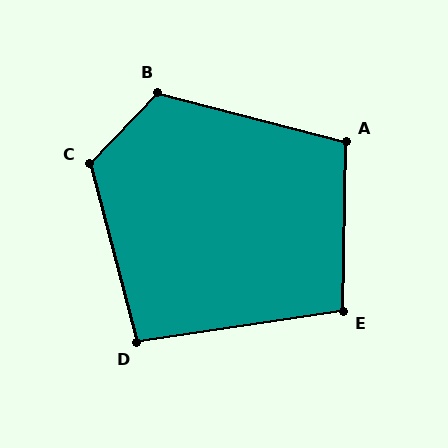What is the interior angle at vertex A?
Approximately 103 degrees (obtuse).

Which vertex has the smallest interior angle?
D, at approximately 96 degrees.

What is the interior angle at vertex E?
Approximately 100 degrees (obtuse).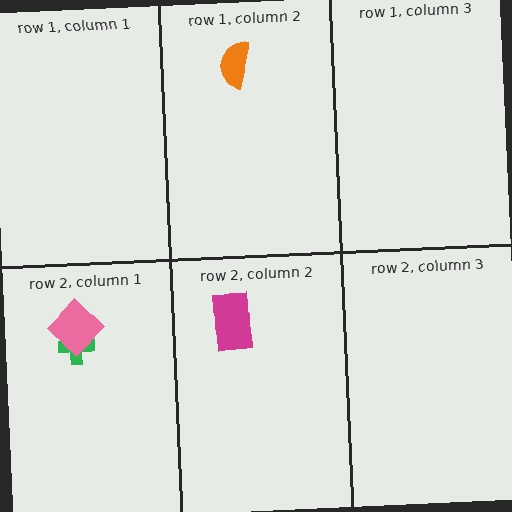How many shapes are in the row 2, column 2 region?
1.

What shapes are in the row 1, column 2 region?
The orange semicircle.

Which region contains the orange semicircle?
The row 1, column 2 region.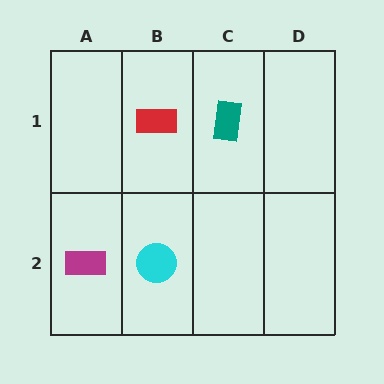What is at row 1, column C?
A teal rectangle.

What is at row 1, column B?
A red rectangle.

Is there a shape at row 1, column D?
No, that cell is empty.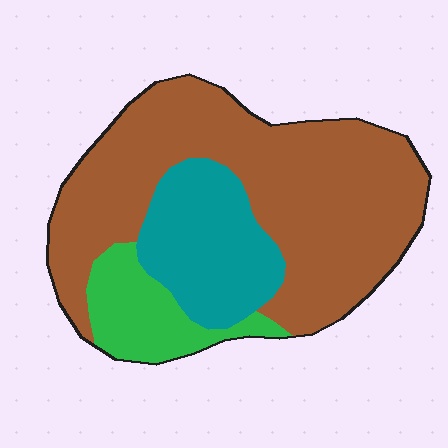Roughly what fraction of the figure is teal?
Teal covers around 20% of the figure.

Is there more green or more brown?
Brown.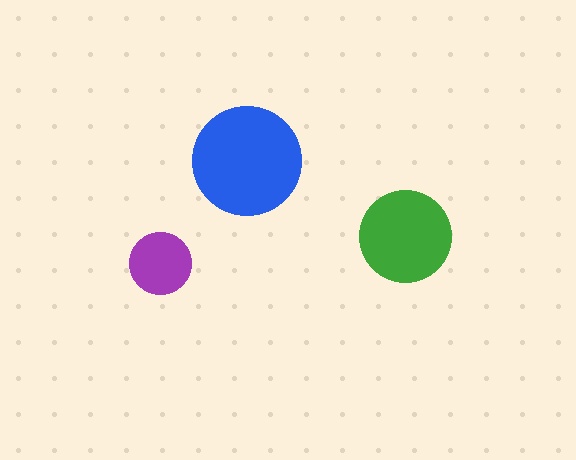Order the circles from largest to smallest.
the blue one, the green one, the purple one.